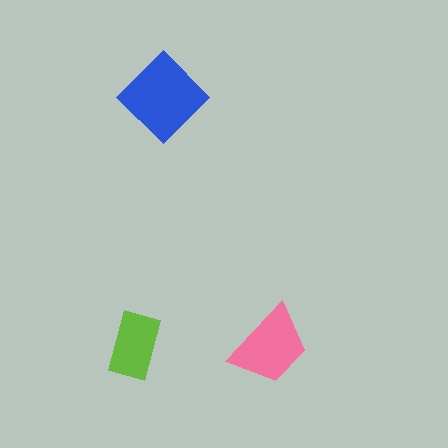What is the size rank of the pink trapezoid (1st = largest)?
2nd.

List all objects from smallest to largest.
The lime rectangle, the pink trapezoid, the blue diamond.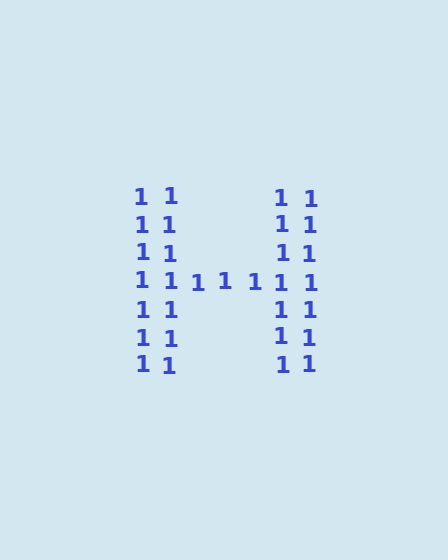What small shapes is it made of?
It is made of small digit 1's.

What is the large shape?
The large shape is the letter H.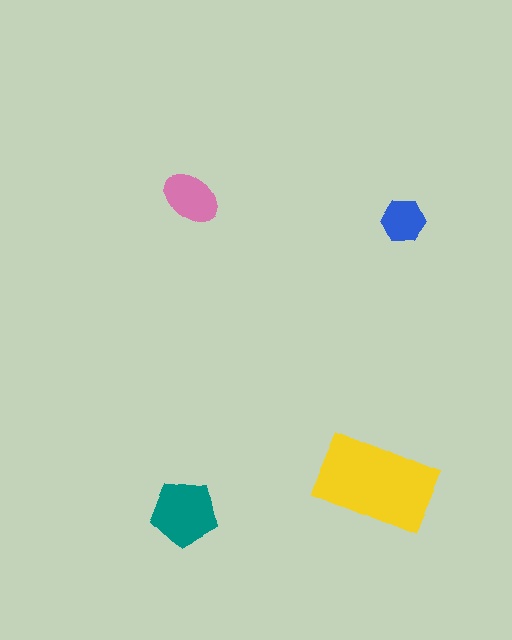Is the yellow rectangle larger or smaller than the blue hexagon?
Larger.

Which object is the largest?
The yellow rectangle.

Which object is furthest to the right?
The blue hexagon is rightmost.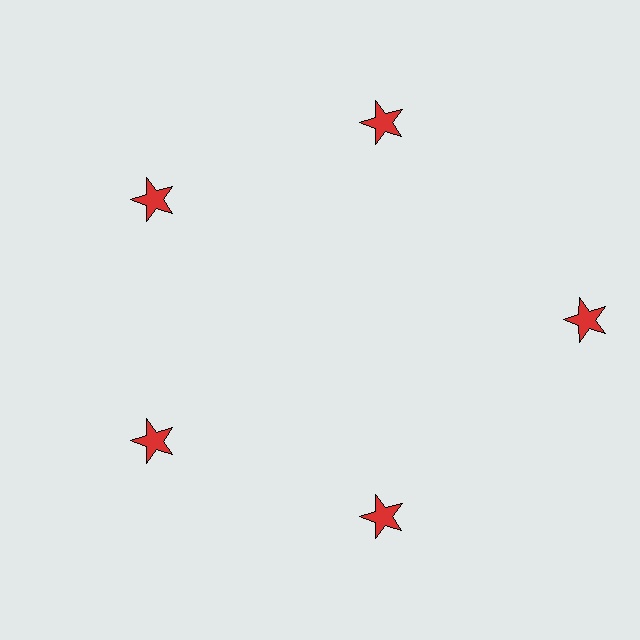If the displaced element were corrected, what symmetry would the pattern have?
It would have 5-fold rotational symmetry — the pattern would map onto itself every 72 degrees.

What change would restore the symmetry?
The symmetry would be restored by moving it inward, back onto the ring so that all 5 stars sit at equal angles and equal distance from the center.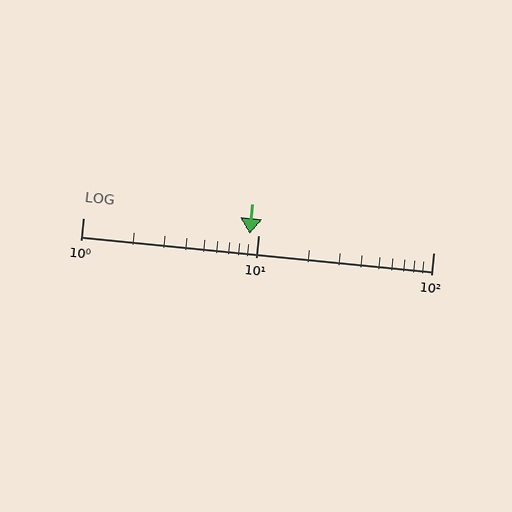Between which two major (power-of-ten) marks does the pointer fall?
The pointer is between 1 and 10.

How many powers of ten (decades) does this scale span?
The scale spans 2 decades, from 1 to 100.